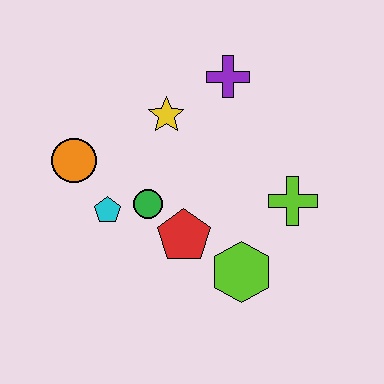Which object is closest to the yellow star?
The purple cross is closest to the yellow star.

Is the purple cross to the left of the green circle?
No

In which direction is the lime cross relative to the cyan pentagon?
The lime cross is to the right of the cyan pentagon.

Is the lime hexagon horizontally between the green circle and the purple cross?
No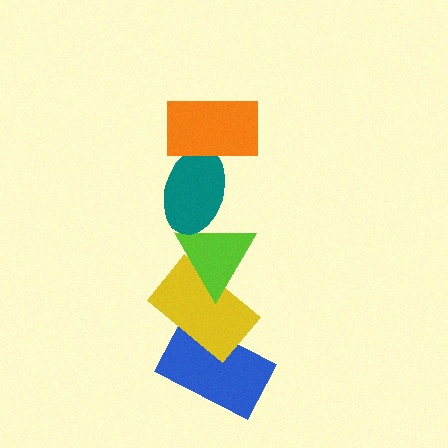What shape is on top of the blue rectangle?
The yellow rectangle is on top of the blue rectangle.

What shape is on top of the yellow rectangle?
The lime triangle is on top of the yellow rectangle.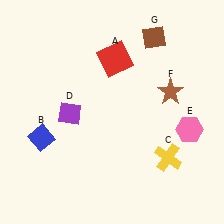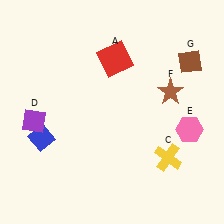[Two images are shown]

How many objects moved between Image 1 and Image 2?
2 objects moved between the two images.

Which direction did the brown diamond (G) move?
The brown diamond (G) moved right.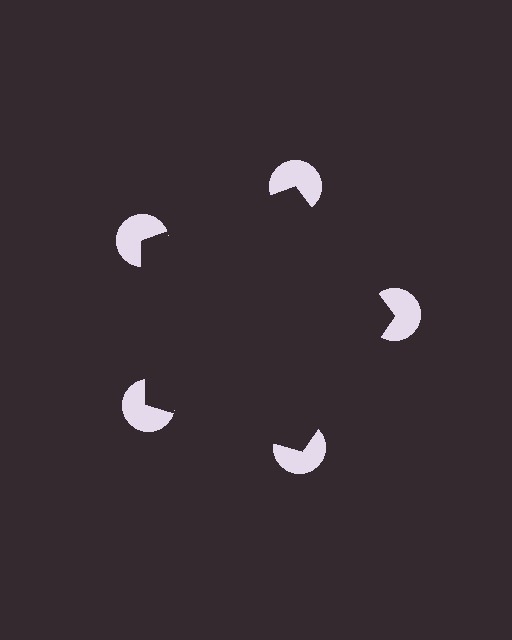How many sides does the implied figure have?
5 sides.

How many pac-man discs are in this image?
There are 5 — one at each vertex of the illusory pentagon.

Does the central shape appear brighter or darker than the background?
It typically appears slightly darker than the background, even though no actual brightness change is drawn.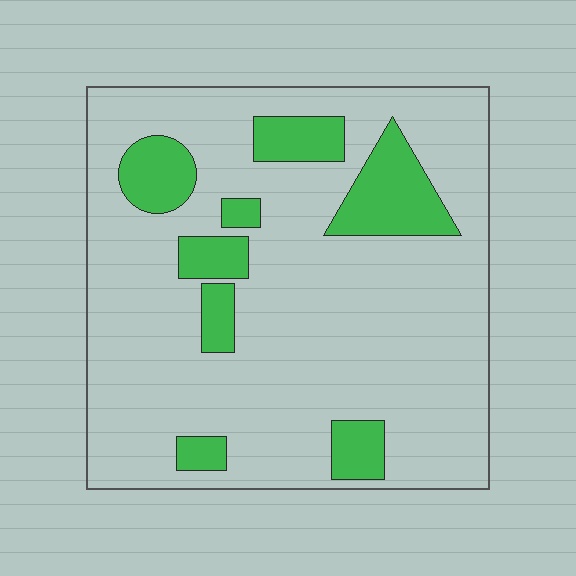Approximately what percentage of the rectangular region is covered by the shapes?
Approximately 20%.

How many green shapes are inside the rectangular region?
8.